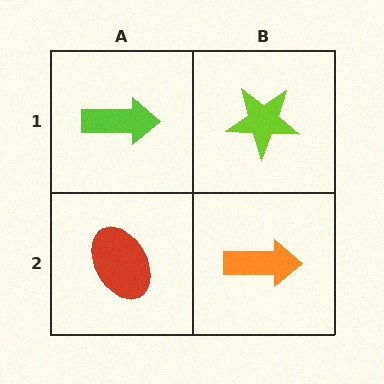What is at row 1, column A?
A lime arrow.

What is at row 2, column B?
An orange arrow.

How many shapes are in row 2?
2 shapes.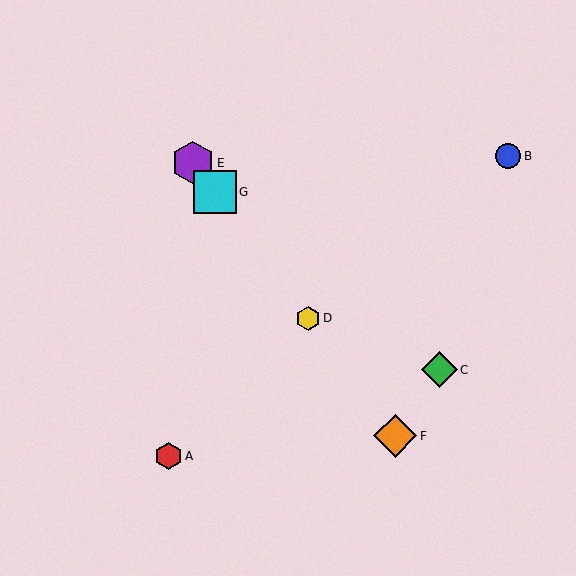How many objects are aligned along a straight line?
4 objects (D, E, F, G) are aligned along a straight line.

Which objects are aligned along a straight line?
Objects D, E, F, G are aligned along a straight line.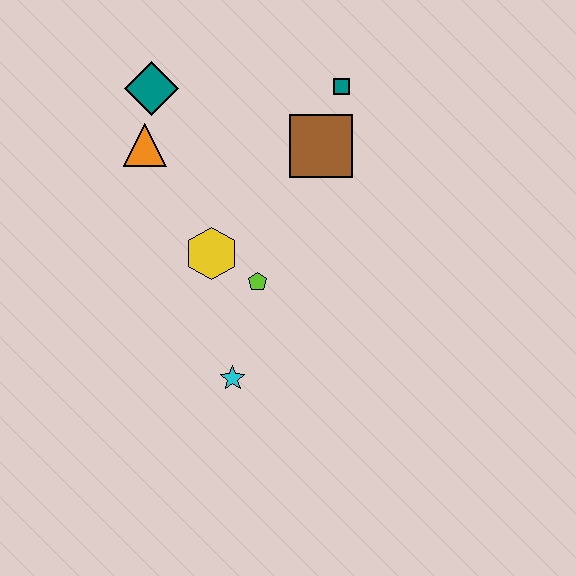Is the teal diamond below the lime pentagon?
No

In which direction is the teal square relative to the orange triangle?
The teal square is to the right of the orange triangle.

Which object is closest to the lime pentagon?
The yellow hexagon is closest to the lime pentagon.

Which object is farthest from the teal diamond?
The cyan star is farthest from the teal diamond.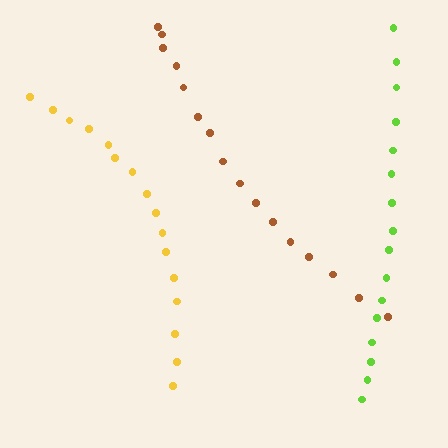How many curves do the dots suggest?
There are 3 distinct paths.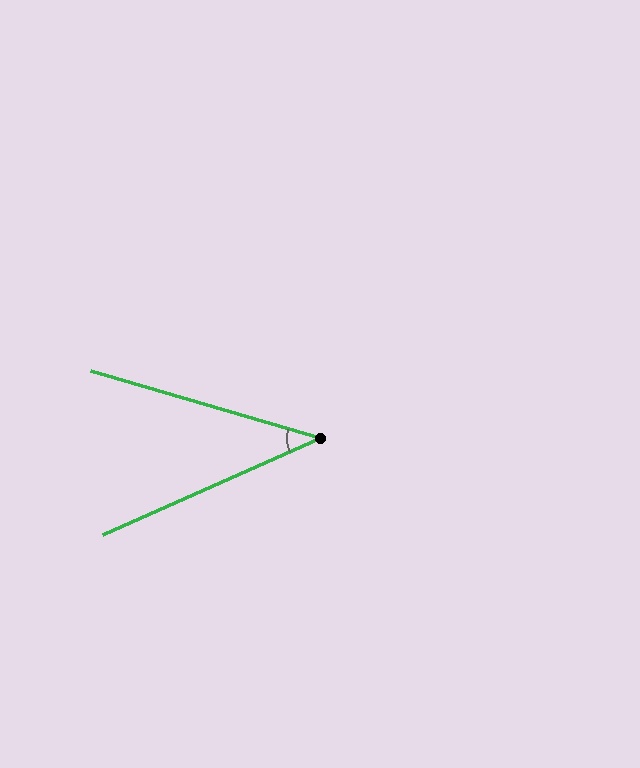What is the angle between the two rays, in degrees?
Approximately 40 degrees.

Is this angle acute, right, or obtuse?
It is acute.